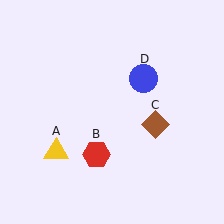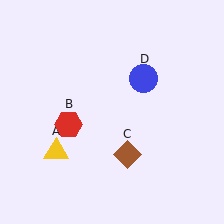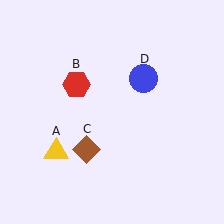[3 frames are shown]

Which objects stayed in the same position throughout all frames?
Yellow triangle (object A) and blue circle (object D) remained stationary.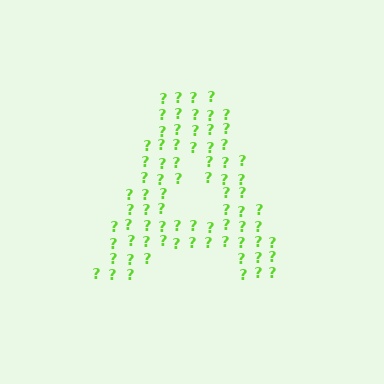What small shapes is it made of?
It is made of small question marks.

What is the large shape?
The large shape is the letter A.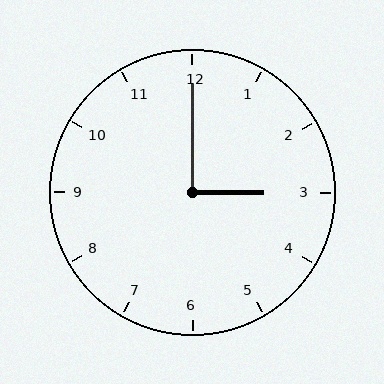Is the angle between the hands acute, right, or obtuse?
It is right.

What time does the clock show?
3:00.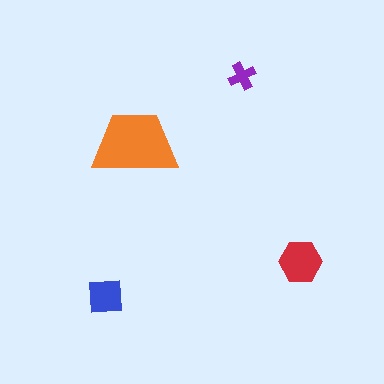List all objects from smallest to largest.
The purple cross, the blue square, the red hexagon, the orange trapezoid.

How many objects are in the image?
There are 4 objects in the image.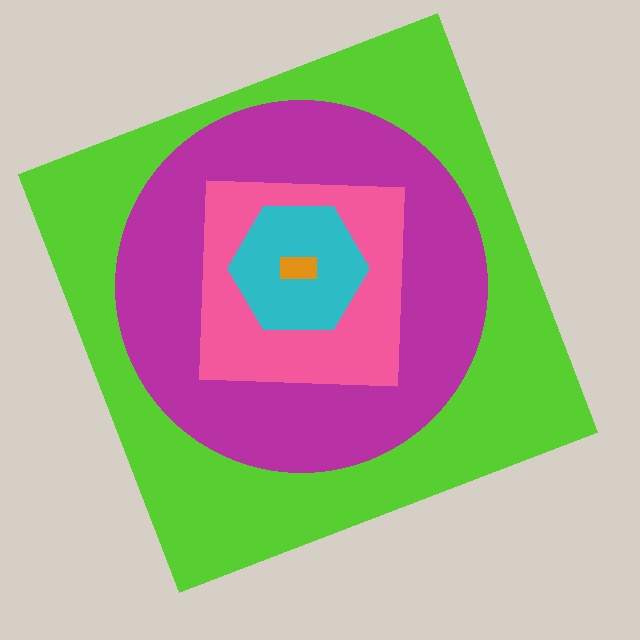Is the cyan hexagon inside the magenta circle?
Yes.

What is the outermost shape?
The lime square.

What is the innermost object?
The orange rectangle.